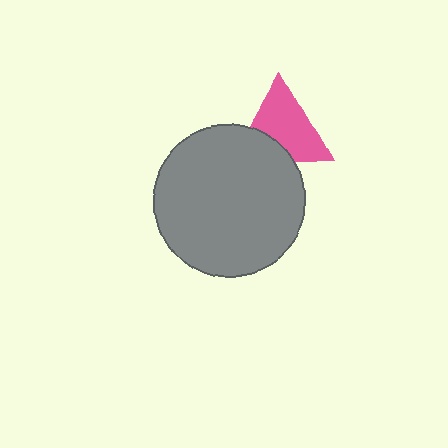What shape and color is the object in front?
The object in front is a gray circle.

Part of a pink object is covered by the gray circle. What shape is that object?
It is a triangle.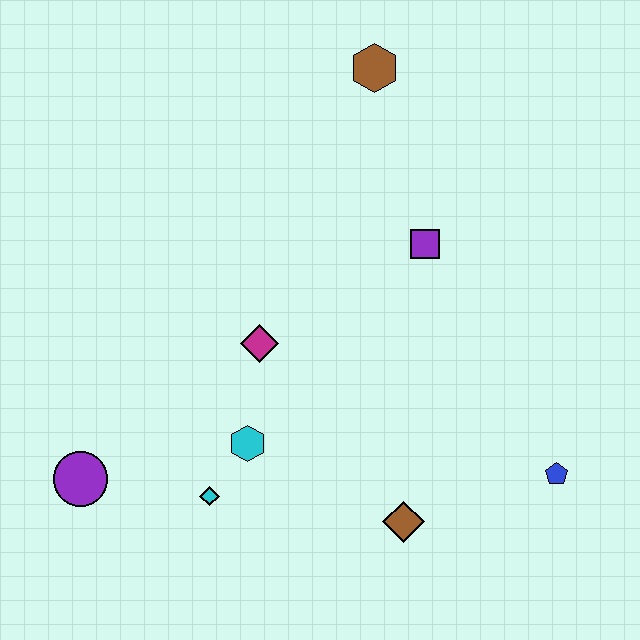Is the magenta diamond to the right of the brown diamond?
No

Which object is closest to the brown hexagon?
The purple square is closest to the brown hexagon.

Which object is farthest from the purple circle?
The brown hexagon is farthest from the purple circle.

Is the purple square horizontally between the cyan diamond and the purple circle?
No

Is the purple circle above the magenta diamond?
No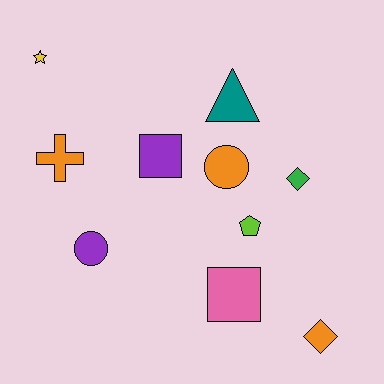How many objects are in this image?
There are 10 objects.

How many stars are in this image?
There is 1 star.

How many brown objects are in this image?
There are no brown objects.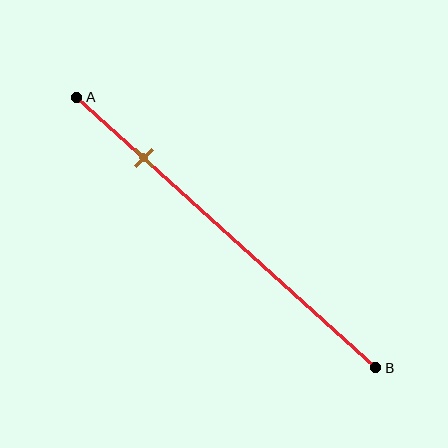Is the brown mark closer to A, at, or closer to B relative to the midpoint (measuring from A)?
The brown mark is closer to point A than the midpoint of segment AB.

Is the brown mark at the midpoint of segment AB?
No, the mark is at about 20% from A, not at the 50% midpoint.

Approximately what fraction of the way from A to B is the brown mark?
The brown mark is approximately 20% of the way from A to B.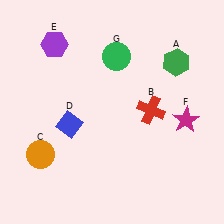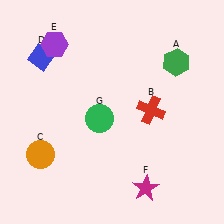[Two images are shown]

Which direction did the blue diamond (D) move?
The blue diamond (D) moved up.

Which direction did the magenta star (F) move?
The magenta star (F) moved down.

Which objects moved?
The objects that moved are: the blue diamond (D), the magenta star (F), the green circle (G).